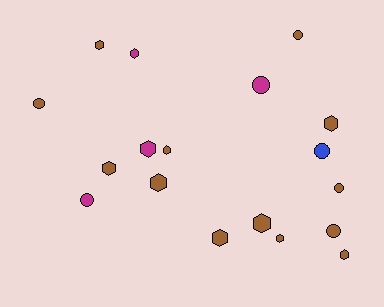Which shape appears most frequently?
Hexagon, with 11 objects.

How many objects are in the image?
There are 18 objects.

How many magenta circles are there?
There are 2 magenta circles.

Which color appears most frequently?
Brown, with 13 objects.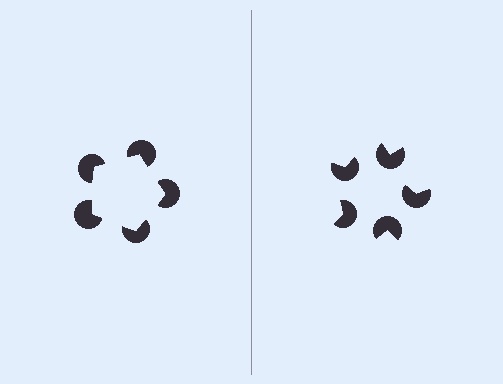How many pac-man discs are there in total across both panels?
10 — 5 on each side.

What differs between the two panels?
The pac-man discs are positioned identically on both sides; only the wedge orientations differ. On the left they align to a pentagon; on the right they are misaligned.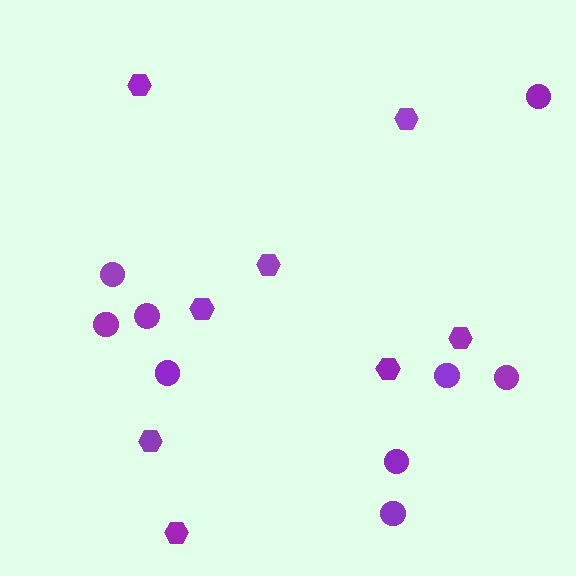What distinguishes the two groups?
There are 2 groups: one group of circles (9) and one group of hexagons (8).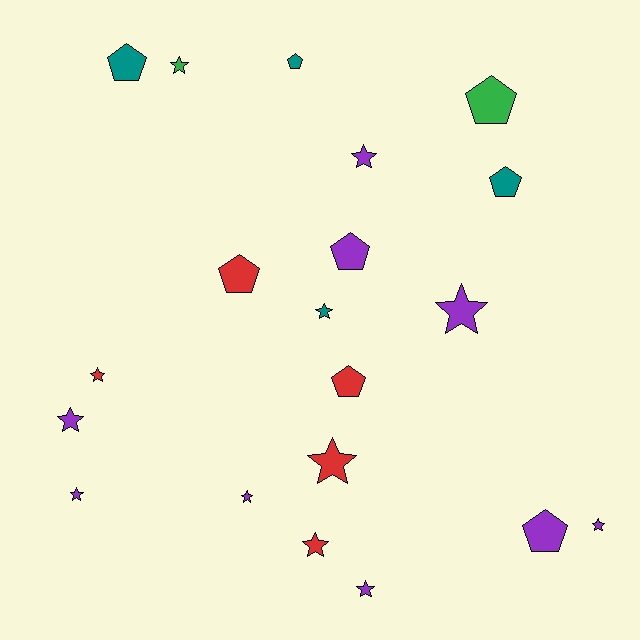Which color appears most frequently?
Purple, with 9 objects.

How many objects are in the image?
There are 20 objects.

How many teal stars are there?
There is 1 teal star.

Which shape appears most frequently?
Star, with 12 objects.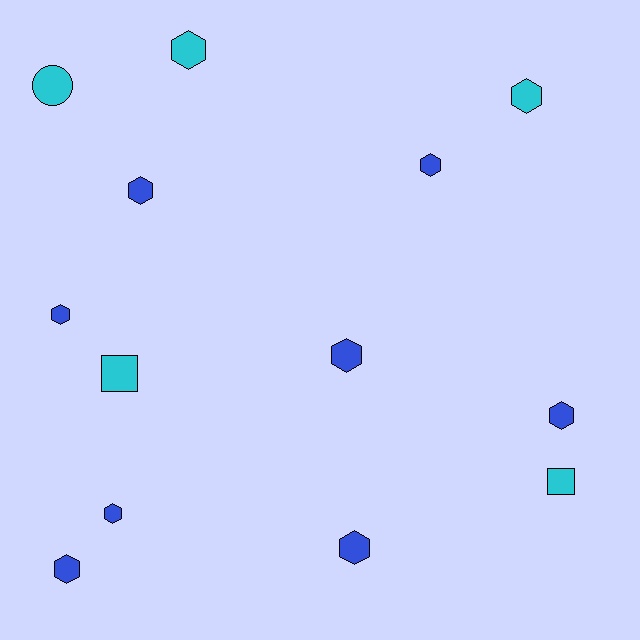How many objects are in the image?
There are 13 objects.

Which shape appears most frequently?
Hexagon, with 10 objects.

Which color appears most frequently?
Blue, with 8 objects.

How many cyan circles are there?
There is 1 cyan circle.